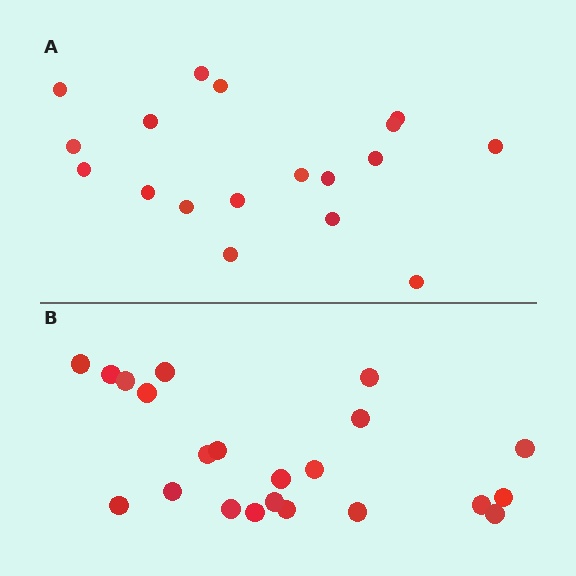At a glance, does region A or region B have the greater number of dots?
Region B (the bottom region) has more dots.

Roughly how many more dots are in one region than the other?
Region B has about 4 more dots than region A.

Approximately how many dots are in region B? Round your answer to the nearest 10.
About 20 dots. (The exact count is 22, which rounds to 20.)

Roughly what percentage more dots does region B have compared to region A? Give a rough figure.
About 20% more.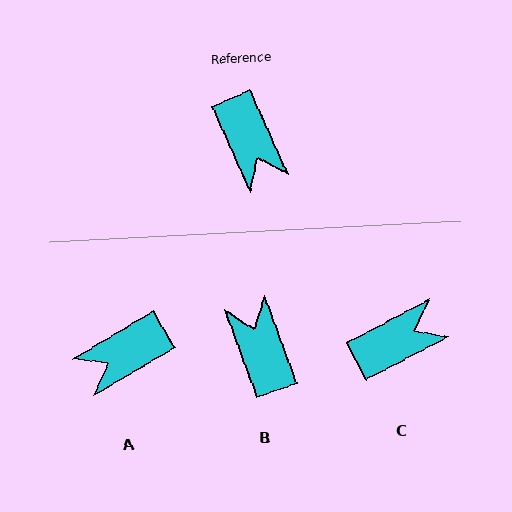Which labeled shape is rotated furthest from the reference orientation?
B, about 176 degrees away.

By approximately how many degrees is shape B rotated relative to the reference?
Approximately 176 degrees counter-clockwise.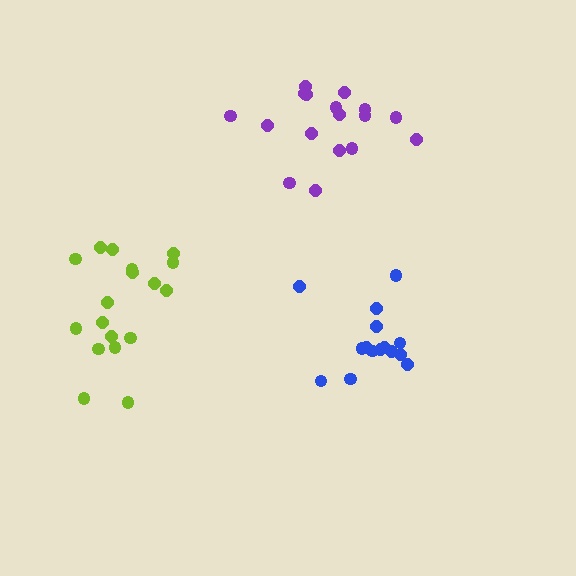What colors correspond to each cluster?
The clusters are colored: blue, purple, lime.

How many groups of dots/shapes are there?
There are 3 groups.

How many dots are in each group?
Group 1: 15 dots, Group 2: 17 dots, Group 3: 18 dots (50 total).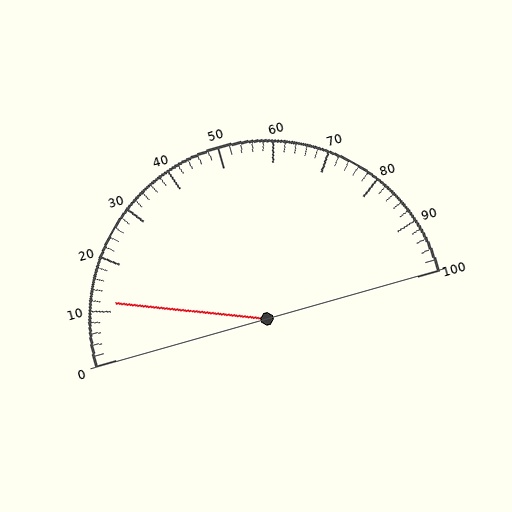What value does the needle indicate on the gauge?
The needle indicates approximately 12.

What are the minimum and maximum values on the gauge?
The gauge ranges from 0 to 100.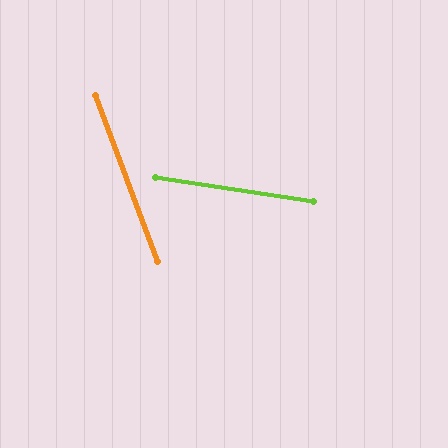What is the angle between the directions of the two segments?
Approximately 61 degrees.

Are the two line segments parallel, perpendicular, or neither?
Neither parallel nor perpendicular — they differ by about 61°.